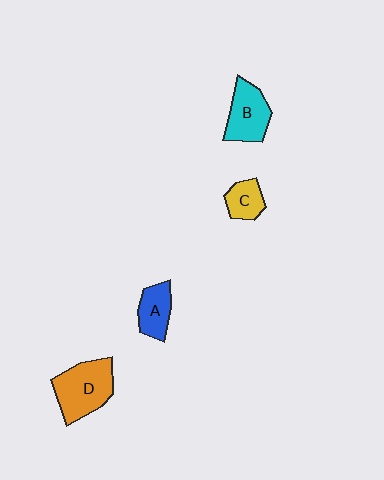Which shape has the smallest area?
Shape C (yellow).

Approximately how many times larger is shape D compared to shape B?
Approximately 1.3 times.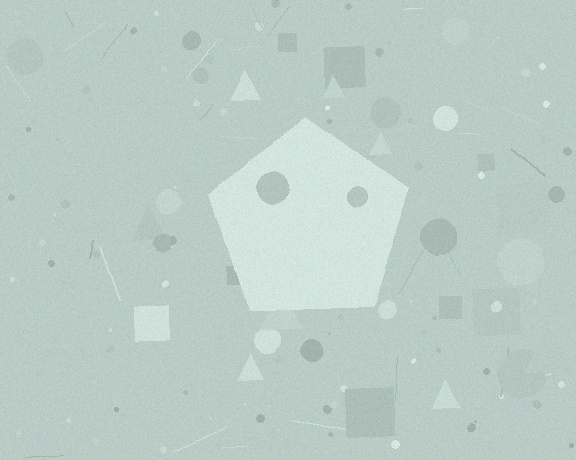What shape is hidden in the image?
A pentagon is hidden in the image.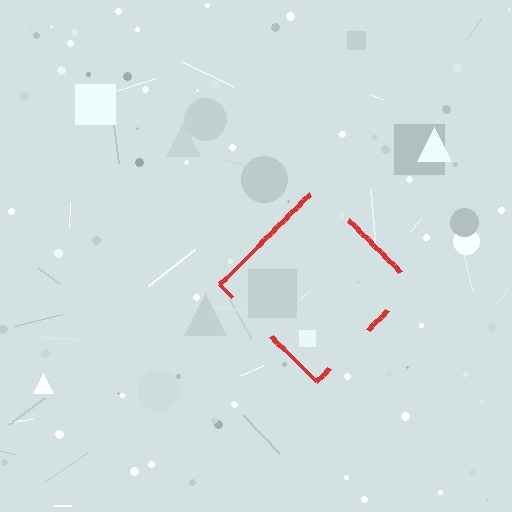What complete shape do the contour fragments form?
The contour fragments form a diamond.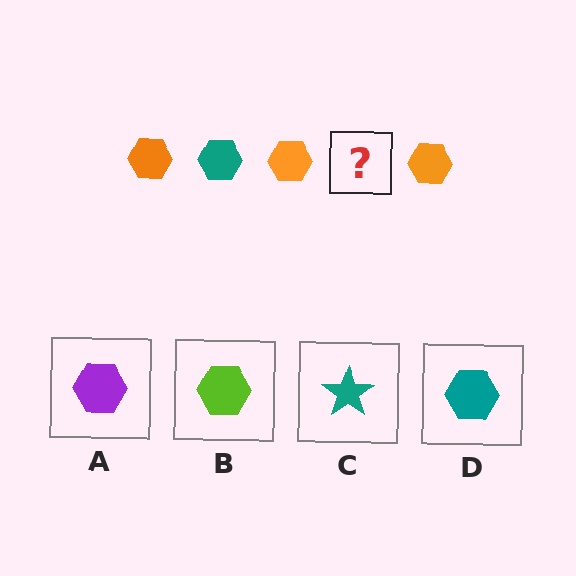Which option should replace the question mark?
Option D.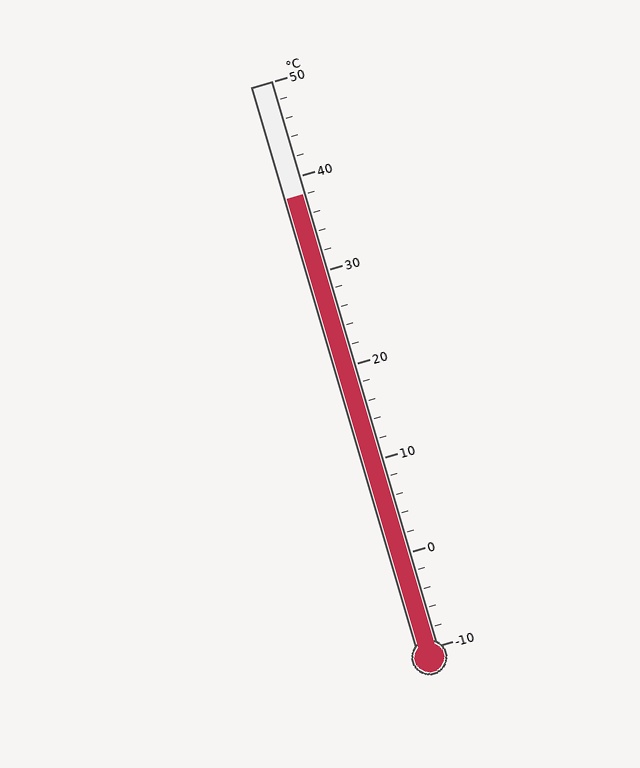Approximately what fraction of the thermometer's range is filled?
The thermometer is filled to approximately 80% of its range.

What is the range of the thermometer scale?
The thermometer scale ranges from -10°C to 50°C.